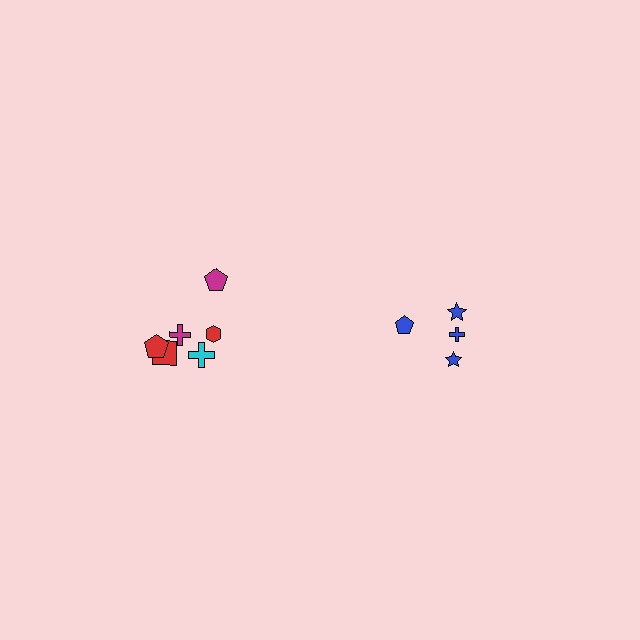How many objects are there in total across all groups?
There are 10 objects.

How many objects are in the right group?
There are 4 objects.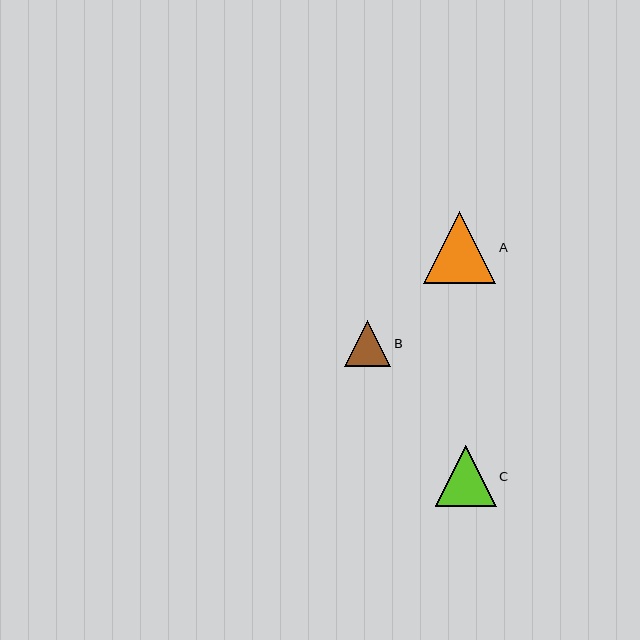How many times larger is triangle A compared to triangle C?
Triangle A is approximately 1.2 times the size of triangle C.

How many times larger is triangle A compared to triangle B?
Triangle A is approximately 1.6 times the size of triangle B.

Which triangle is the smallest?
Triangle B is the smallest with a size of approximately 46 pixels.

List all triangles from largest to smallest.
From largest to smallest: A, C, B.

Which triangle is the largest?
Triangle A is the largest with a size of approximately 72 pixels.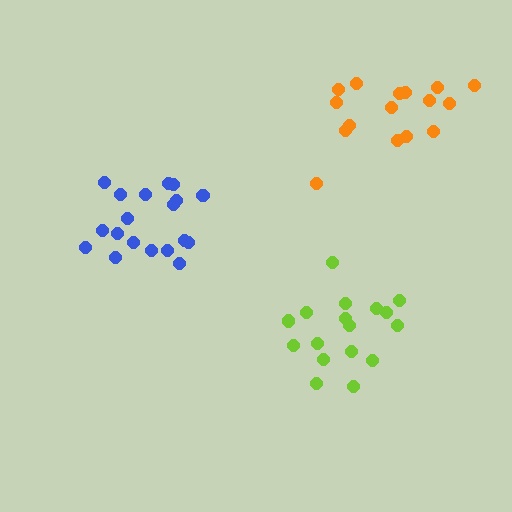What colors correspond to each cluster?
The clusters are colored: blue, lime, orange.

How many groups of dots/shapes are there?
There are 3 groups.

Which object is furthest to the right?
The orange cluster is rightmost.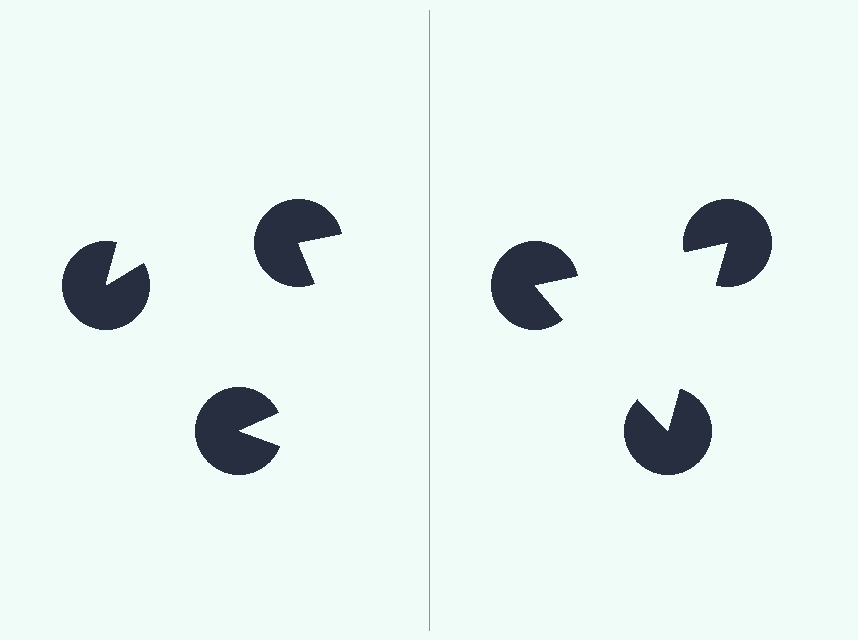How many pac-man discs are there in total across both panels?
6 — 3 on each side.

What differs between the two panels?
The pac-man discs are positioned identically on both sides; only the wedge orientations differ. On the right they align to a triangle; on the left they are misaligned.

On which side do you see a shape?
An illusory triangle appears on the right side. On the left side the wedge cuts are rotated, so no coherent shape forms.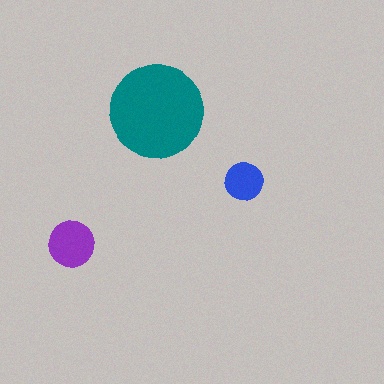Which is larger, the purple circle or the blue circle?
The purple one.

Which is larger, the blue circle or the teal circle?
The teal one.